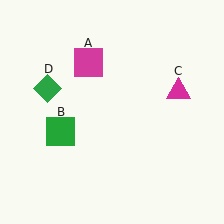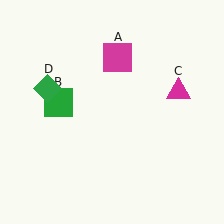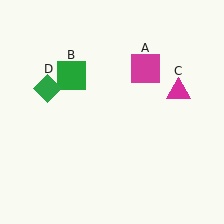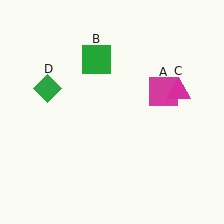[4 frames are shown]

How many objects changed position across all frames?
2 objects changed position: magenta square (object A), green square (object B).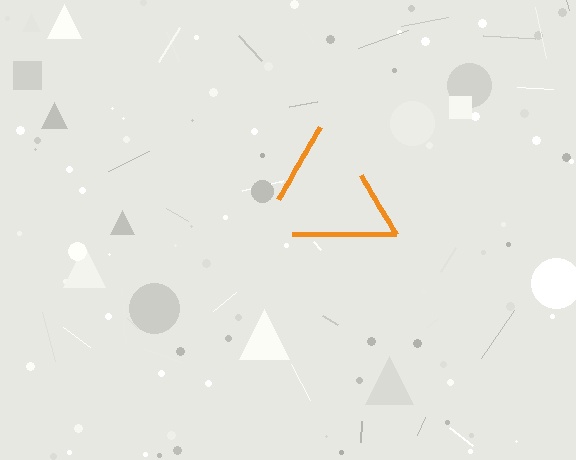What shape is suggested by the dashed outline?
The dashed outline suggests a triangle.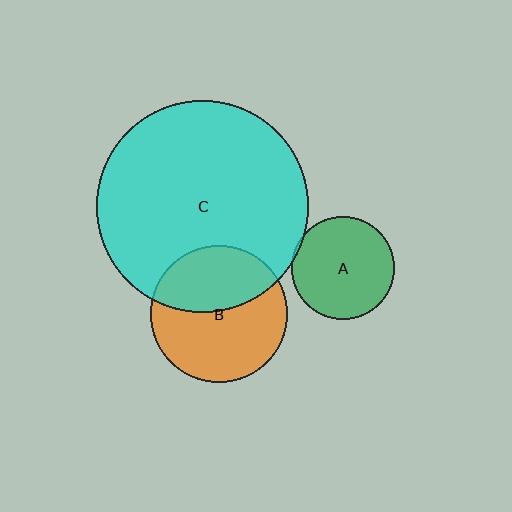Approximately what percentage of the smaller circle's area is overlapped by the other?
Approximately 40%.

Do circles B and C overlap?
Yes.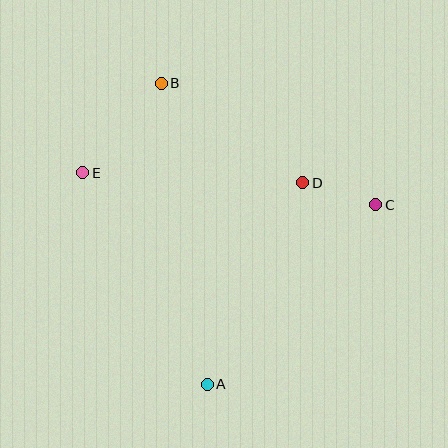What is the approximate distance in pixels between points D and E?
The distance between D and E is approximately 220 pixels.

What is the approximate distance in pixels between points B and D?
The distance between B and D is approximately 173 pixels.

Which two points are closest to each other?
Points C and D are closest to each other.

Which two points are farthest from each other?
Points A and B are farthest from each other.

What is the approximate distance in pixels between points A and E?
The distance between A and E is approximately 246 pixels.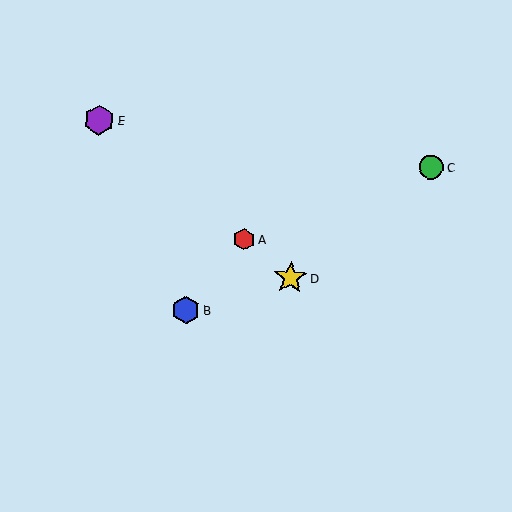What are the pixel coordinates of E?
Object E is at (99, 120).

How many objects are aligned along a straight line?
3 objects (A, D, E) are aligned along a straight line.